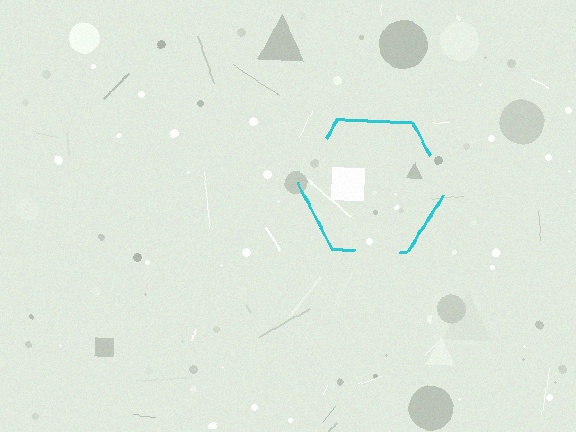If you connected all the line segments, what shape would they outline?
They would outline a hexagon.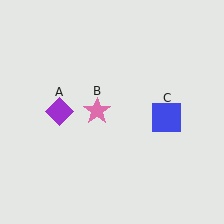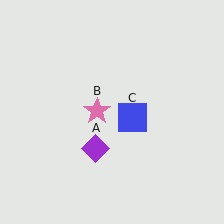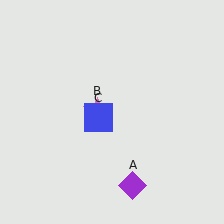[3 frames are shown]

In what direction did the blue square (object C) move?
The blue square (object C) moved left.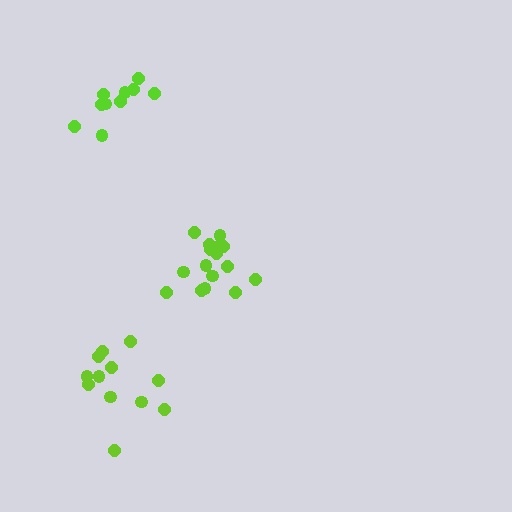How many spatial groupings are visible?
There are 3 spatial groupings.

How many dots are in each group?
Group 1: 12 dots, Group 2: 16 dots, Group 3: 10 dots (38 total).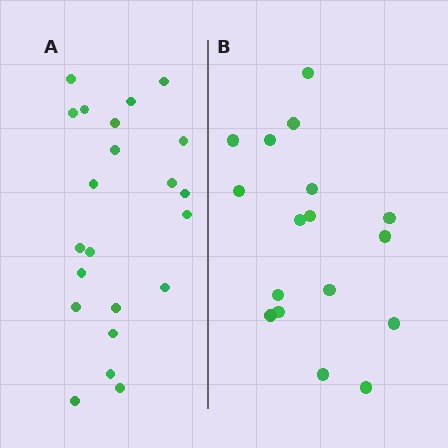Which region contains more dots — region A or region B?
Region A (the left region) has more dots.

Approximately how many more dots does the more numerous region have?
Region A has about 5 more dots than region B.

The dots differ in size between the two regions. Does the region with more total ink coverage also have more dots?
No. Region B has more total ink coverage because its dots are larger, but region A actually contains more individual dots. Total area can be misleading — the number of items is what matters here.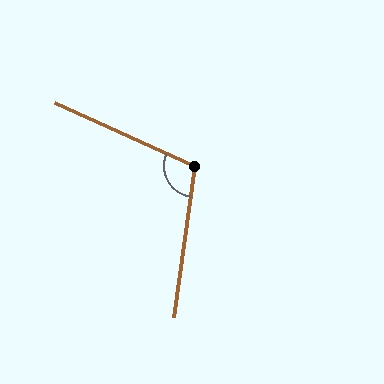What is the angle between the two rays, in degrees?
Approximately 106 degrees.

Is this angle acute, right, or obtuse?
It is obtuse.